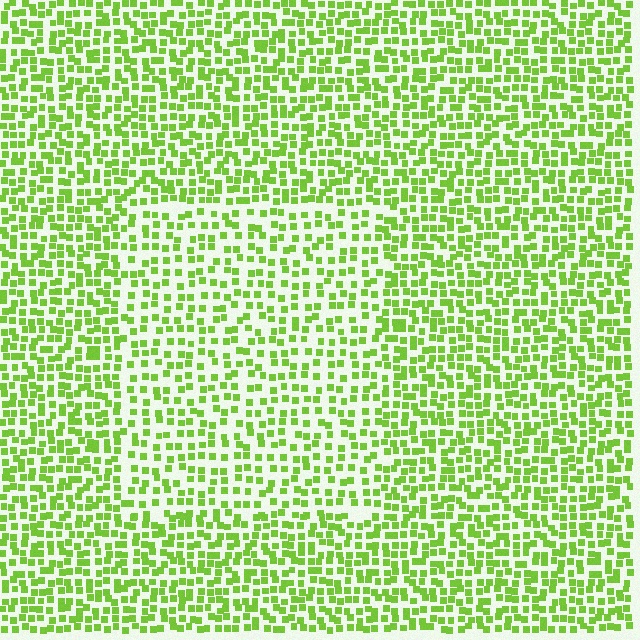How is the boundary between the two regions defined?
The boundary is defined by a change in element density (approximately 1.5x ratio). All elements are the same color, size, and shape.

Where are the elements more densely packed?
The elements are more densely packed outside the rectangle boundary.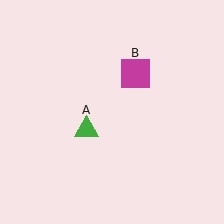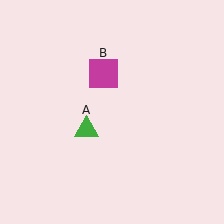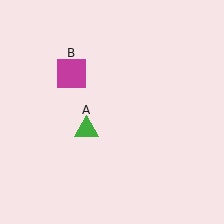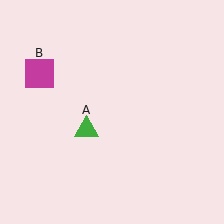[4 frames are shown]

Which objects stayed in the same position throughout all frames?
Green triangle (object A) remained stationary.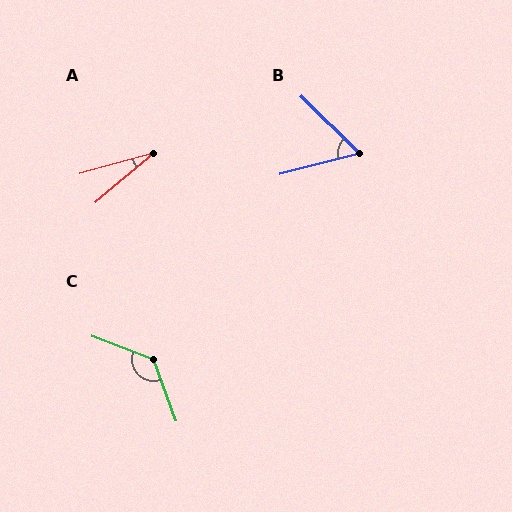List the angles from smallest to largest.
A (25°), B (59°), C (131°).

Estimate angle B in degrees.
Approximately 59 degrees.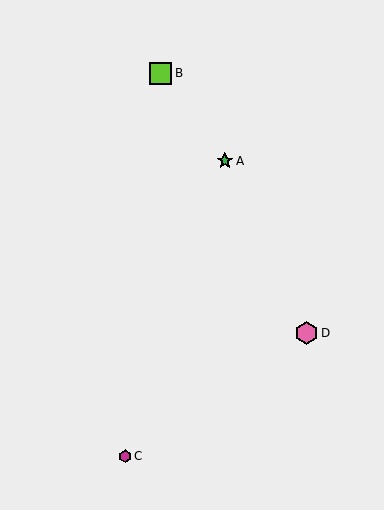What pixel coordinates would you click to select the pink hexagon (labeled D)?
Click at (307, 333) to select the pink hexagon D.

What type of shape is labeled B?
Shape B is a lime square.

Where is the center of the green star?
The center of the green star is at (225, 161).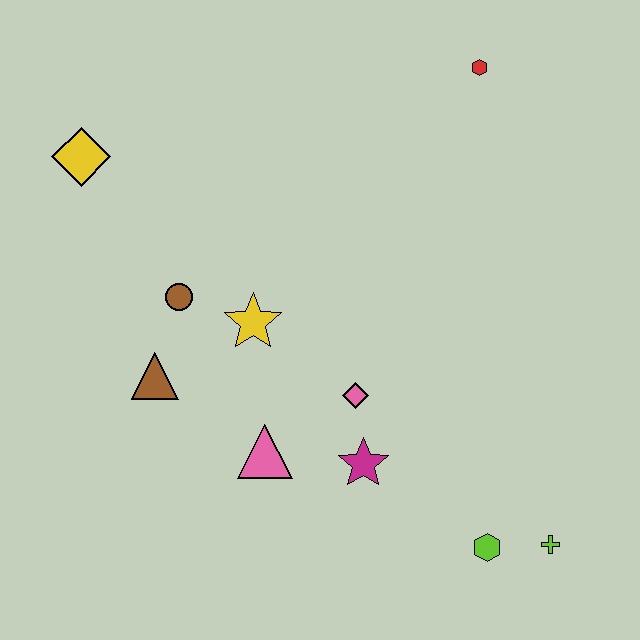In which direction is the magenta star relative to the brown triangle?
The magenta star is to the right of the brown triangle.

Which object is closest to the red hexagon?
The yellow star is closest to the red hexagon.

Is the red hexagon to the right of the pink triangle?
Yes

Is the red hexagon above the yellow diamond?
Yes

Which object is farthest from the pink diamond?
The yellow diamond is farthest from the pink diamond.